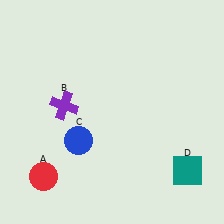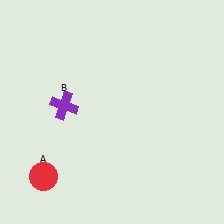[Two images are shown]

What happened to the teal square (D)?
The teal square (D) was removed in Image 2. It was in the bottom-right area of Image 1.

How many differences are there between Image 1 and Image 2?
There are 2 differences between the two images.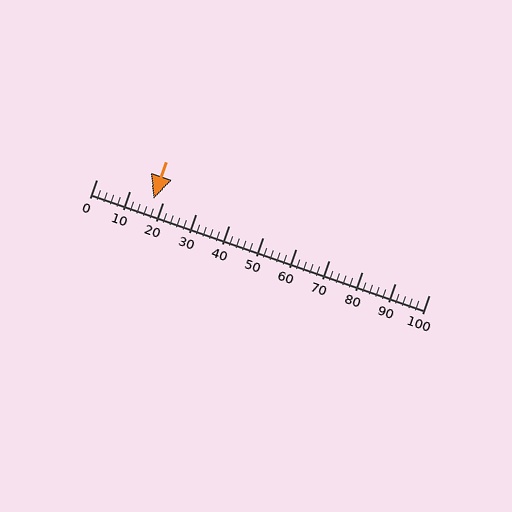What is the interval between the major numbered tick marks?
The major tick marks are spaced 10 units apart.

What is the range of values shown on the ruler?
The ruler shows values from 0 to 100.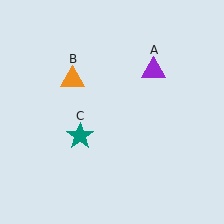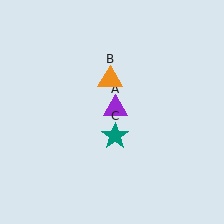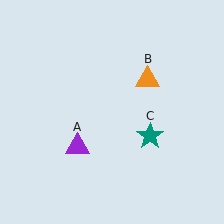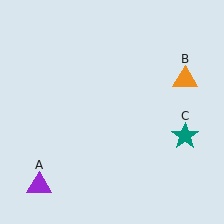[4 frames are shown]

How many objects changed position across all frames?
3 objects changed position: purple triangle (object A), orange triangle (object B), teal star (object C).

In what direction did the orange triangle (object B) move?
The orange triangle (object B) moved right.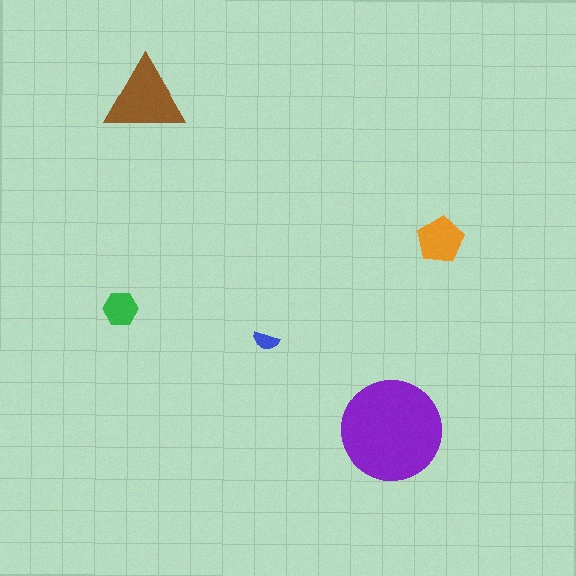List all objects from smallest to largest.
The blue semicircle, the green hexagon, the orange pentagon, the brown triangle, the purple circle.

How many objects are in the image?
There are 5 objects in the image.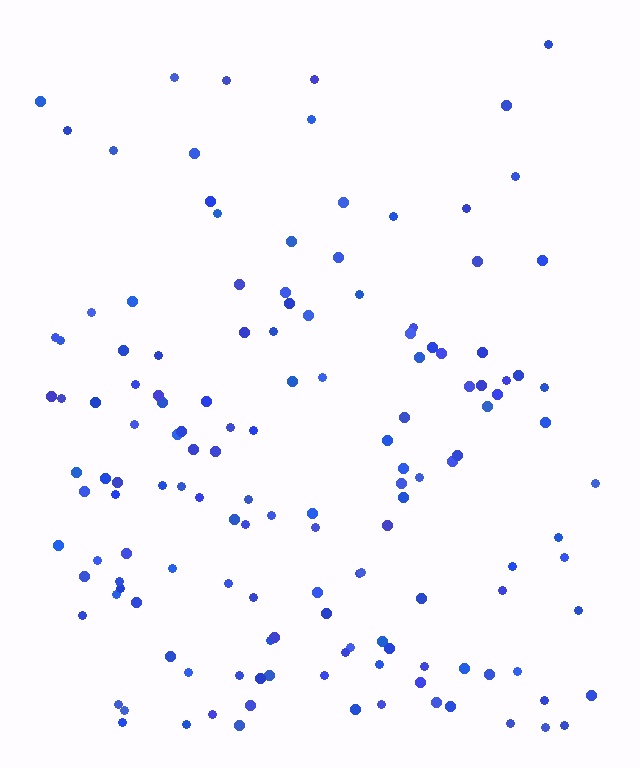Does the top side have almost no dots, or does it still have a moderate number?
Still a moderate number, just noticeably fewer than the bottom.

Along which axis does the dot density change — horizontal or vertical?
Vertical.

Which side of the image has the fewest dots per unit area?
The top.